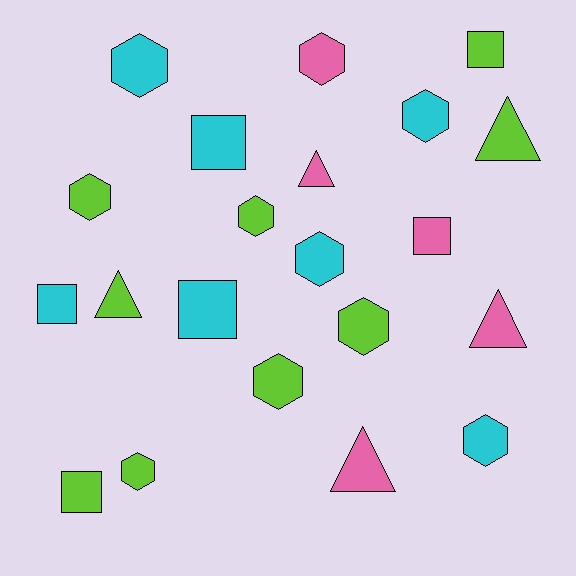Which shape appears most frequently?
Hexagon, with 10 objects.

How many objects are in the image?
There are 21 objects.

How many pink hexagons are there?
There is 1 pink hexagon.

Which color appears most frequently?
Lime, with 9 objects.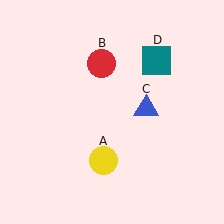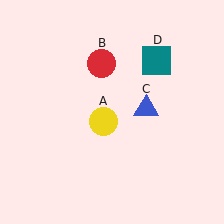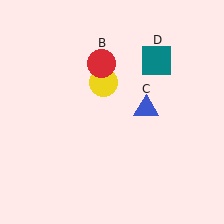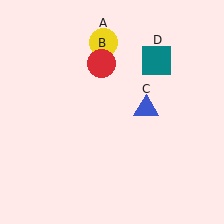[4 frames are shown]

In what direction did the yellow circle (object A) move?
The yellow circle (object A) moved up.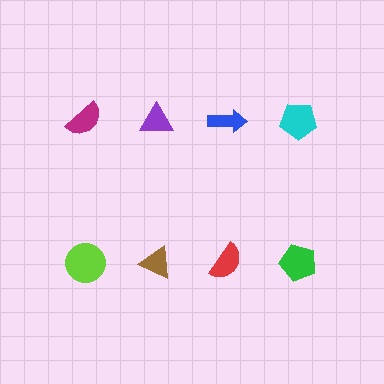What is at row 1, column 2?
A purple triangle.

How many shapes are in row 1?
4 shapes.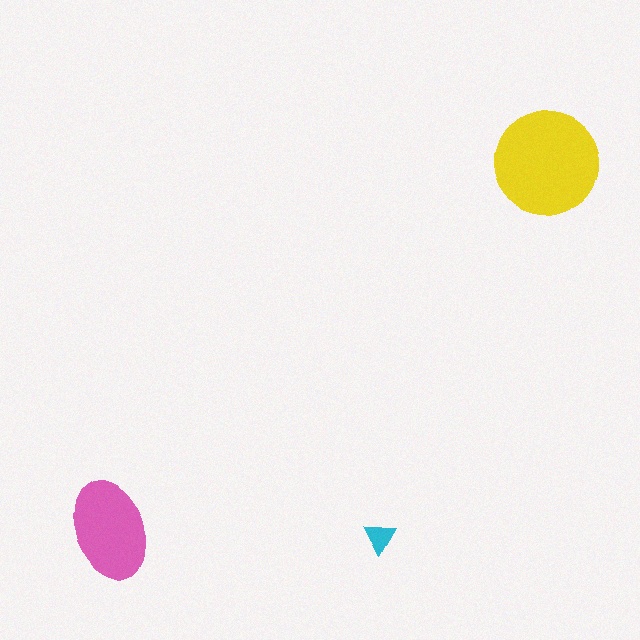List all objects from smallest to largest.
The cyan triangle, the pink ellipse, the yellow circle.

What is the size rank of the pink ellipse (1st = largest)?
2nd.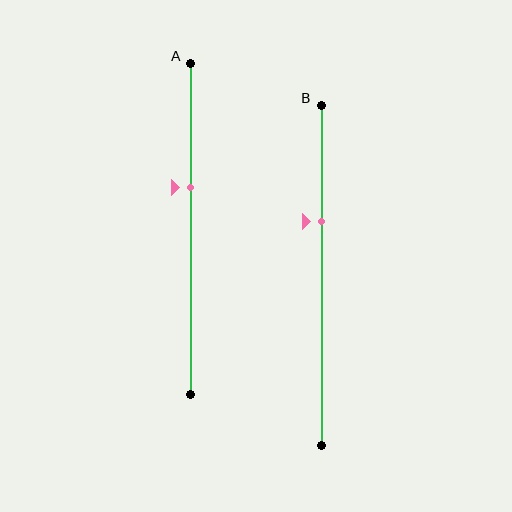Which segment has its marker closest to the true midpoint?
Segment A has its marker closest to the true midpoint.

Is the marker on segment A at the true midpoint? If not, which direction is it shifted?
No, the marker on segment A is shifted upward by about 12% of the segment length.